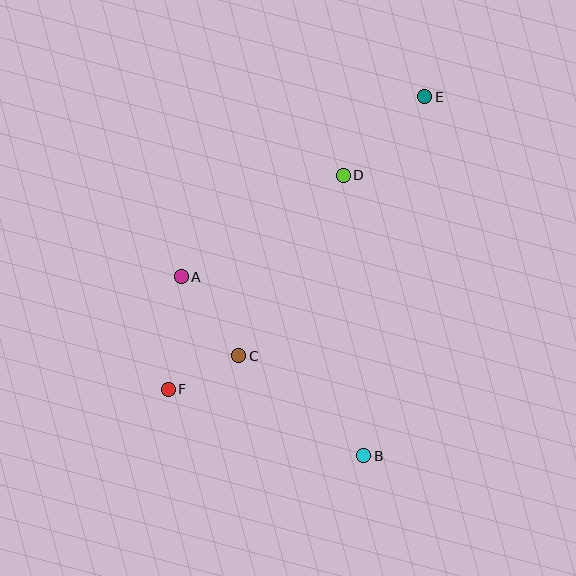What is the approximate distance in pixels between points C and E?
The distance between C and E is approximately 319 pixels.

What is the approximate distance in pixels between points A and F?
The distance between A and F is approximately 113 pixels.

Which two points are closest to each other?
Points C and F are closest to each other.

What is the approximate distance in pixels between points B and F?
The distance between B and F is approximately 207 pixels.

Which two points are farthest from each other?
Points E and F are farthest from each other.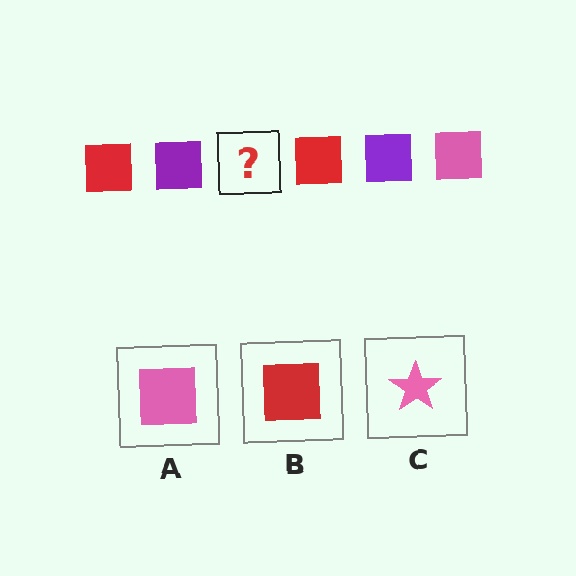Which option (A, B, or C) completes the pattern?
A.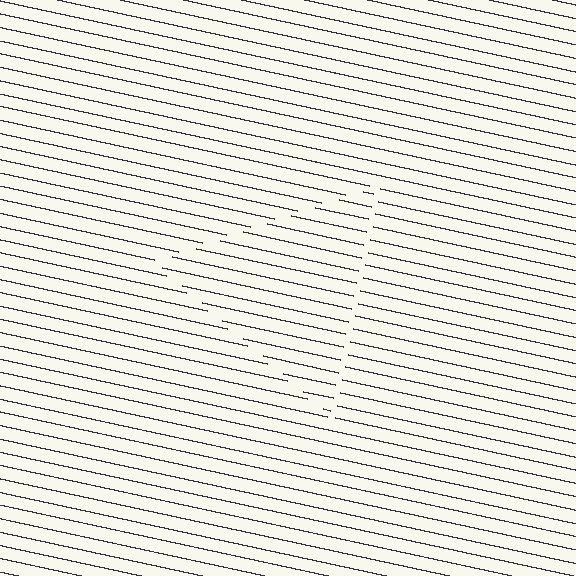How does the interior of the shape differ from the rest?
The interior of the shape contains the same grating, shifted by half a period — the contour is defined by the phase discontinuity where line-ends from the inner and outer gratings abut.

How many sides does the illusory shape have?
3 sides — the line-ends trace a triangle.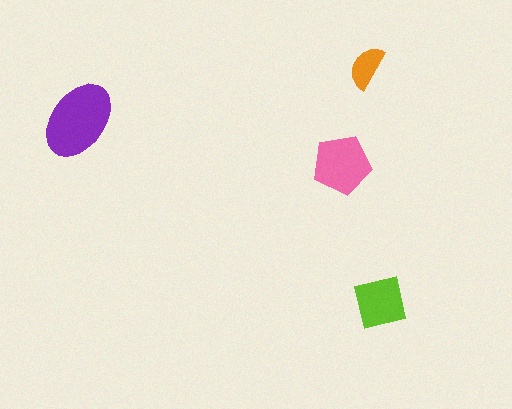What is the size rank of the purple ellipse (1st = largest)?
1st.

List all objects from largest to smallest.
The purple ellipse, the pink pentagon, the lime square, the orange semicircle.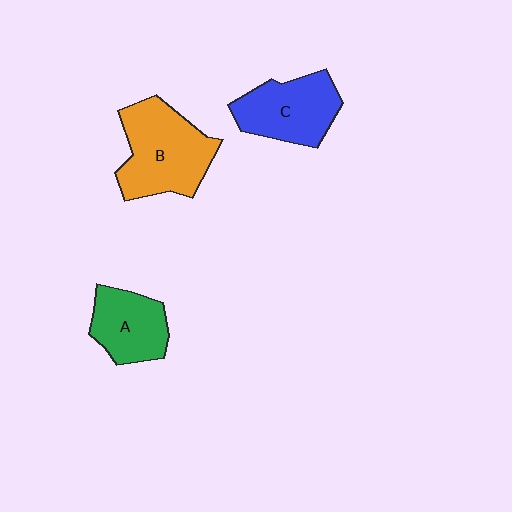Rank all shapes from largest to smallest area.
From largest to smallest: B (orange), C (blue), A (green).